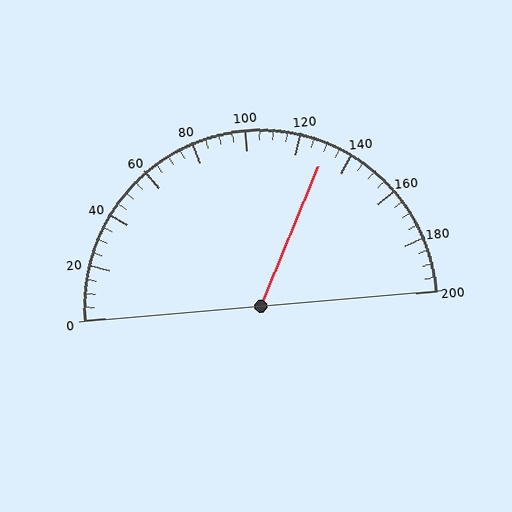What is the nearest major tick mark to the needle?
The nearest major tick mark is 120.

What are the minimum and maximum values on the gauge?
The gauge ranges from 0 to 200.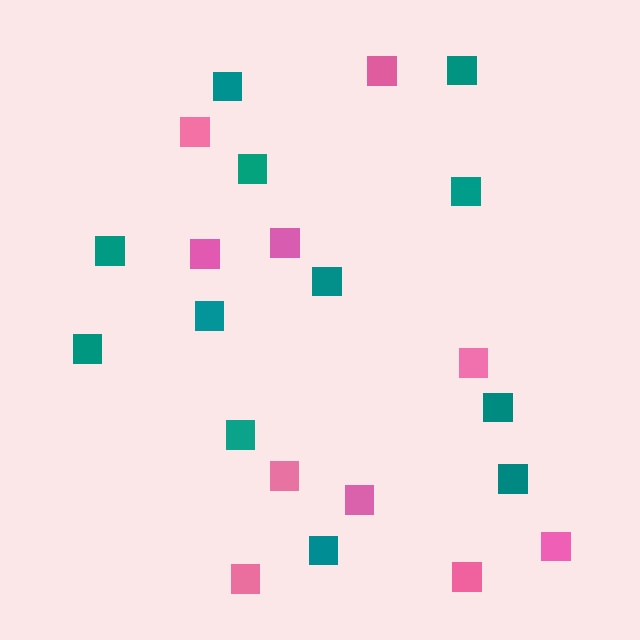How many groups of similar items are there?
There are 2 groups: one group of pink squares (10) and one group of teal squares (12).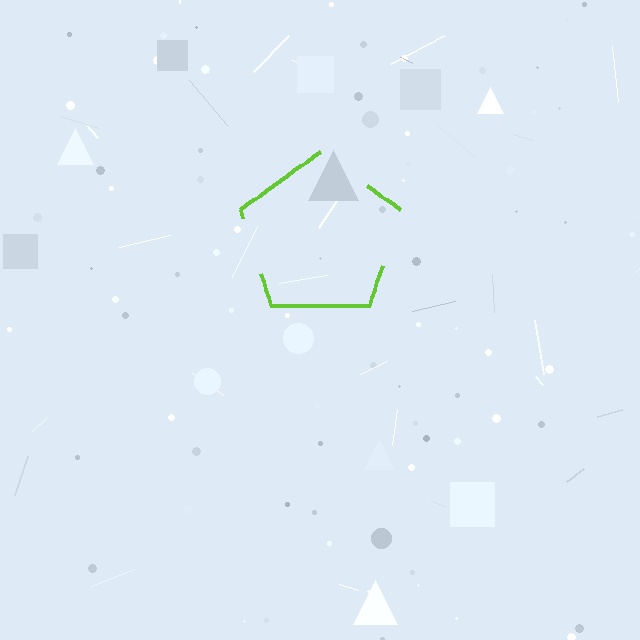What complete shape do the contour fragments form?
The contour fragments form a pentagon.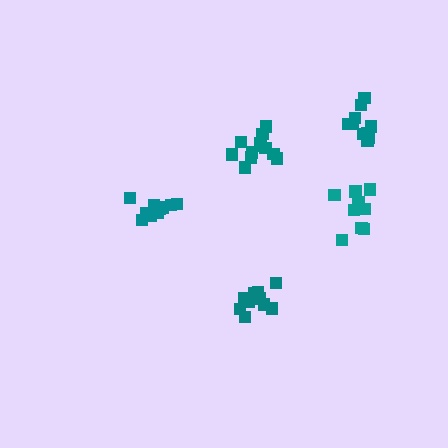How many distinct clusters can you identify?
There are 5 distinct clusters.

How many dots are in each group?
Group 1: 12 dots, Group 2: 10 dots, Group 3: 10 dots, Group 4: 12 dots, Group 5: 10 dots (54 total).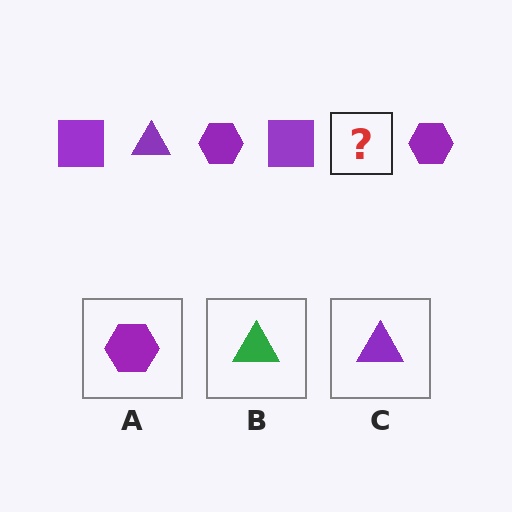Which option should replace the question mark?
Option C.